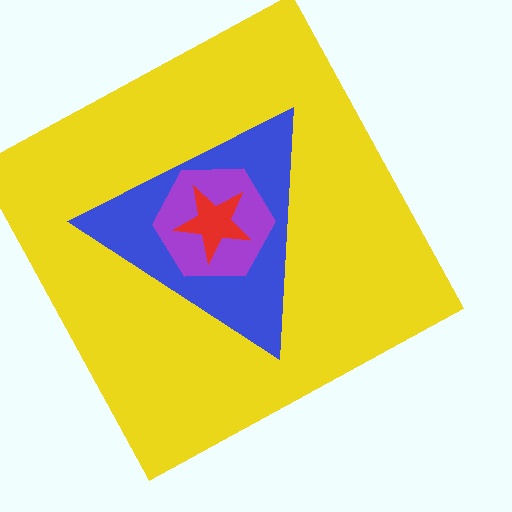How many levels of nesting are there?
4.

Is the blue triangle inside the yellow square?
Yes.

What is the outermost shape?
The yellow square.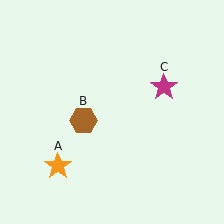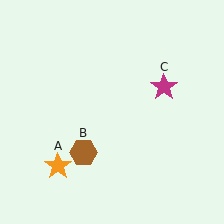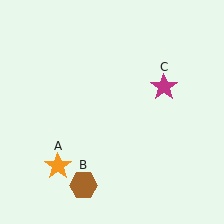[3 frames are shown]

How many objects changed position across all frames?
1 object changed position: brown hexagon (object B).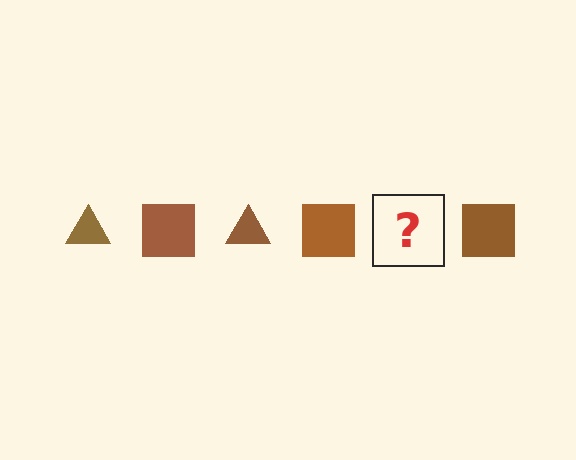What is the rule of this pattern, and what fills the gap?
The rule is that the pattern cycles through triangle, square shapes in brown. The gap should be filled with a brown triangle.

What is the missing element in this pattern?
The missing element is a brown triangle.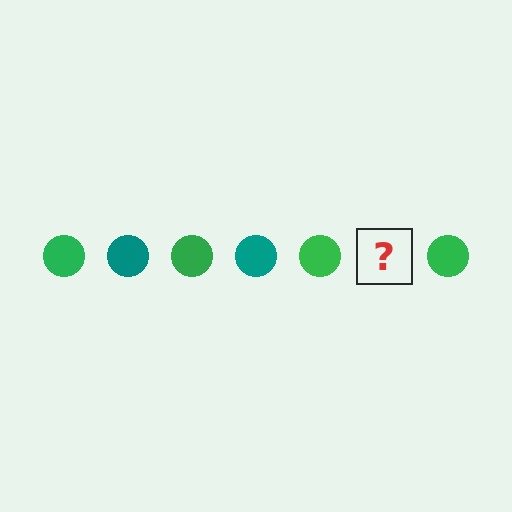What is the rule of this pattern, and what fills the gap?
The rule is that the pattern cycles through green, teal circles. The gap should be filled with a teal circle.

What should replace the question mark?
The question mark should be replaced with a teal circle.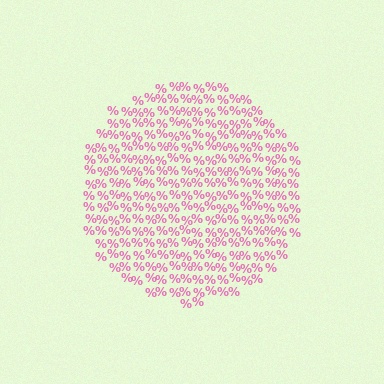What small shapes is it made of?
It is made of small percent signs.